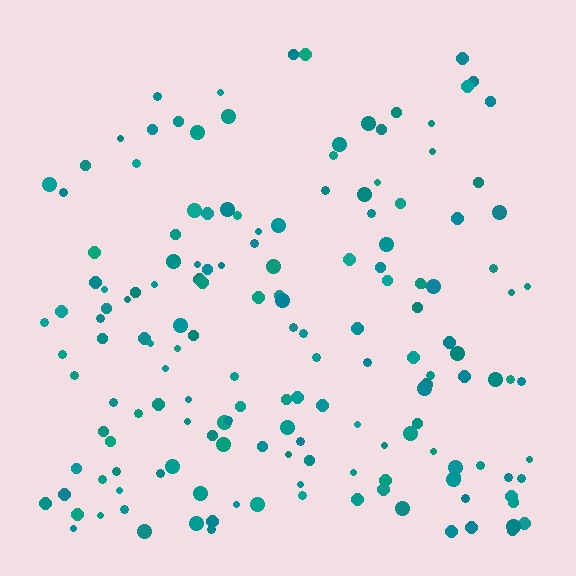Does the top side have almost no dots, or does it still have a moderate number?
Still a moderate number, just noticeably fewer than the bottom.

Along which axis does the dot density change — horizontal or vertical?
Vertical.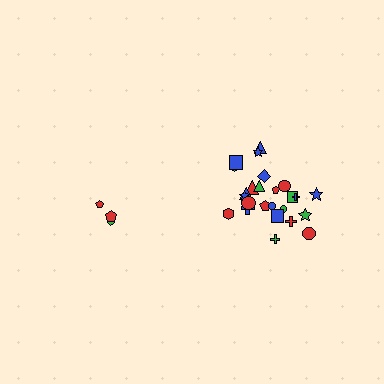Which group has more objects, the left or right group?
The right group.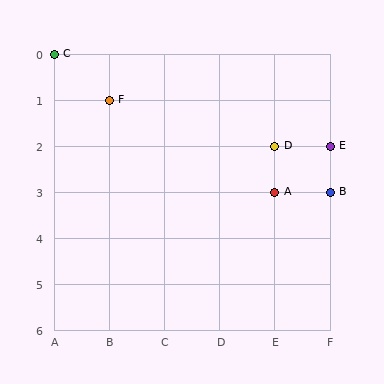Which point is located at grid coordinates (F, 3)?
Point B is at (F, 3).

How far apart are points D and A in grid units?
Points D and A are 1 row apart.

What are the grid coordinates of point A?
Point A is at grid coordinates (E, 3).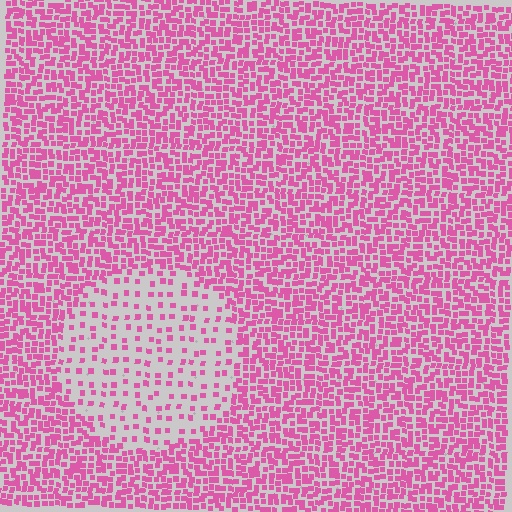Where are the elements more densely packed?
The elements are more densely packed outside the circle boundary.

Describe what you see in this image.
The image contains small pink elements arranged at two different densities. A circle-shaped region is visible where the elements are less densely packed than the surrounding area.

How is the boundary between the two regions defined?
The boundary is defined by a change in element density (approximately 2.8x ratio). All elements are the same color, size, and shape.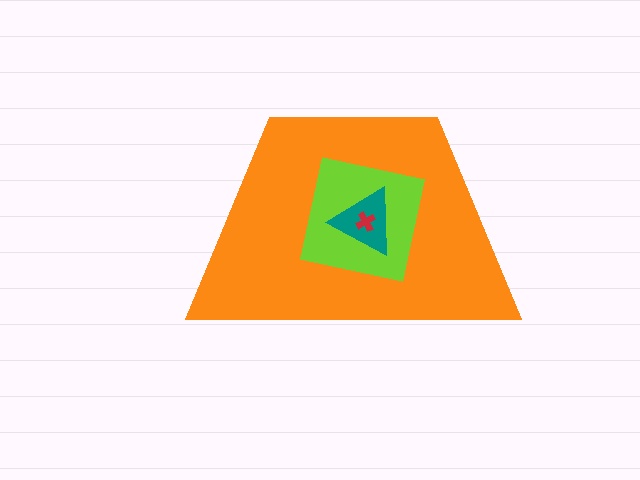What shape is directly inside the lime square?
The teal triangle.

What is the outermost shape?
The orange trapezoid.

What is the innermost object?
The red cross.